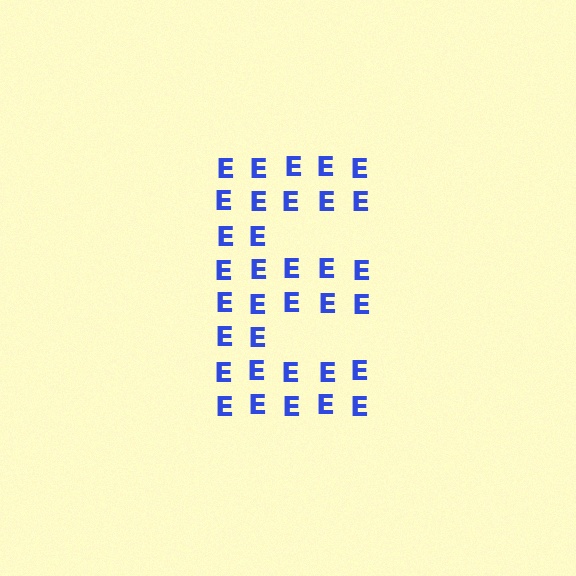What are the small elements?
The small elements are letter E's.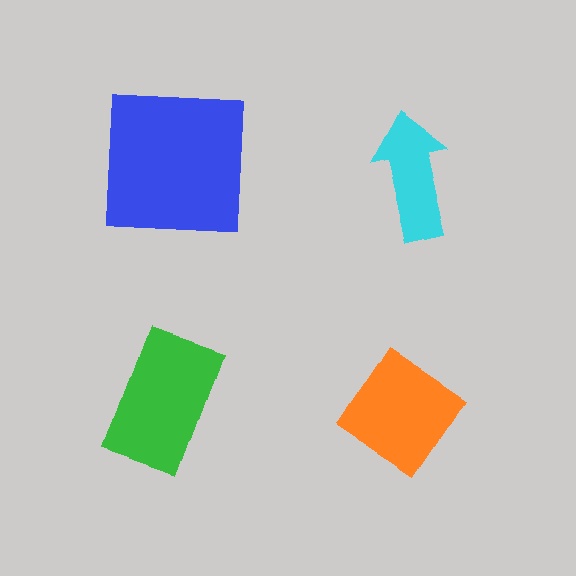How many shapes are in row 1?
2 shapes.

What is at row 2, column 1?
A green rectangle.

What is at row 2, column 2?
An orange diamond.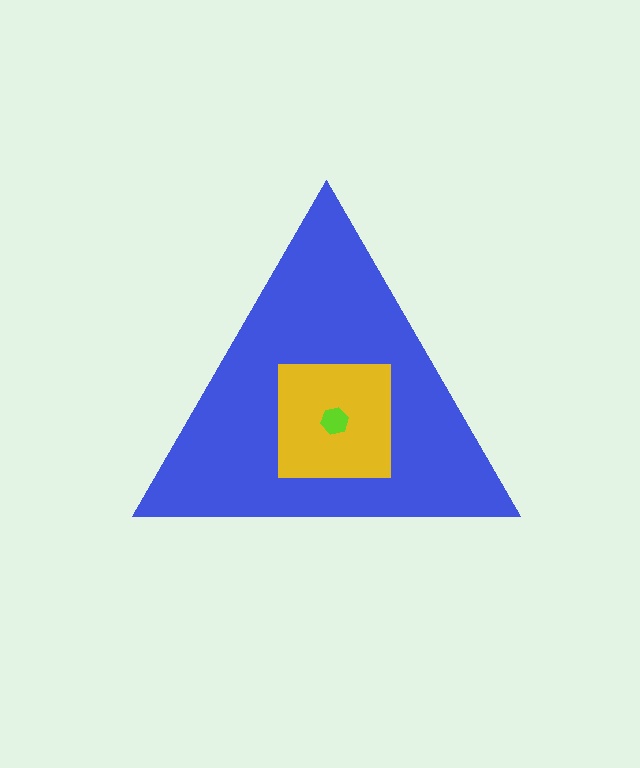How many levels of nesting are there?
3.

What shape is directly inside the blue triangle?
The yellow square.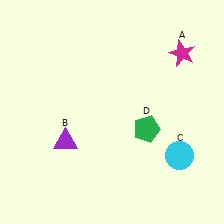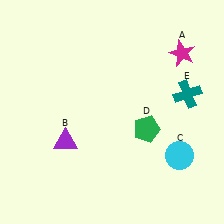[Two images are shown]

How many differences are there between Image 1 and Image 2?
There is 1 difference between the two images.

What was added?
A teal cross (E) was added in Image 2.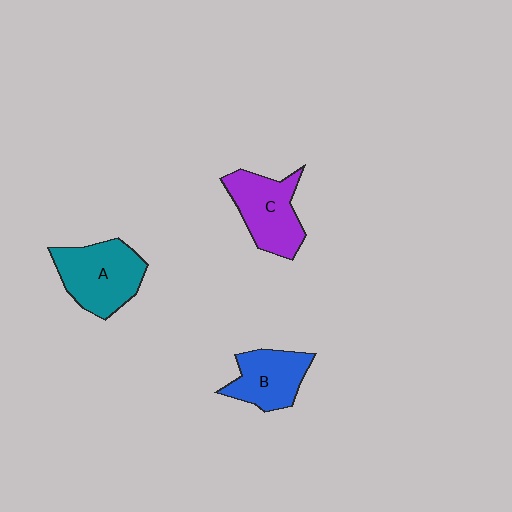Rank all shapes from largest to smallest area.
From largest to smallest: A (teal), C (purple), B (blue).